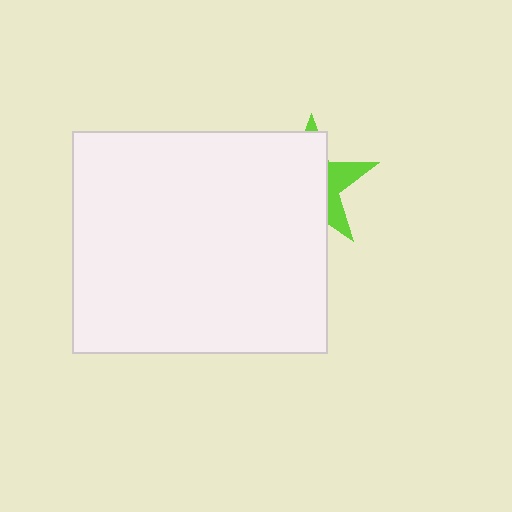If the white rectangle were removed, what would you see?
You would see the complete lime star.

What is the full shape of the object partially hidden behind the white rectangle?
The partially hidden object is a lime star.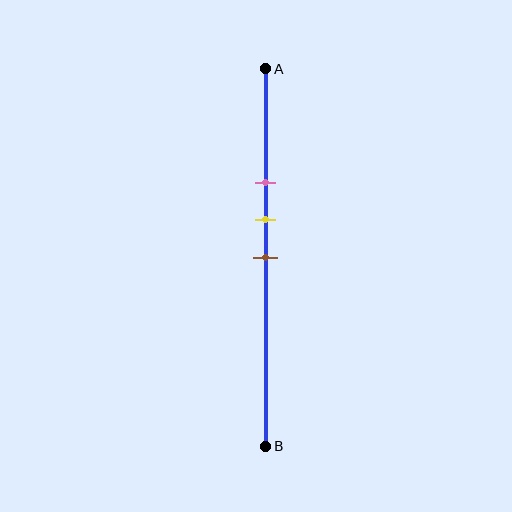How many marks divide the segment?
There are 3 marks dividing the segment.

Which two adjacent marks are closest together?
The yellow and brown marks are the closest adjacent pair.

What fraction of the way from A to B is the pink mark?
The pink mark is approximately 30% (0.3) of the way from A to B.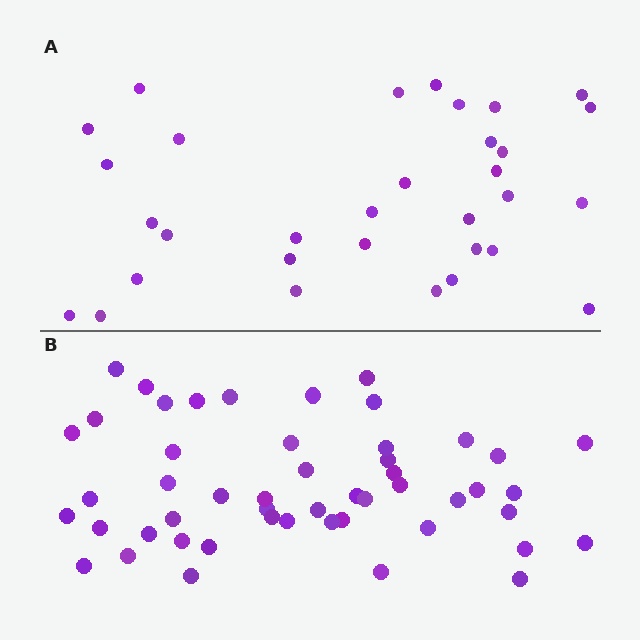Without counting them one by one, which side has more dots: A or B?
Region B (the bottom region) has more dots.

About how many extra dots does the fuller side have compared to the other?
Region B has approximately 20 more dots than region A.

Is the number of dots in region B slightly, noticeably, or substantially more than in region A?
Region B has substantially more. The ratio is roughly 1.6 to 1.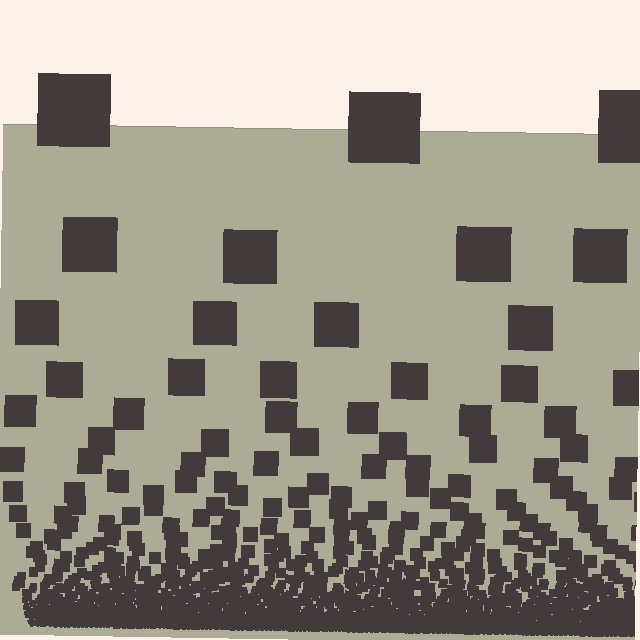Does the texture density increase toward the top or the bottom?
Density increases toward the bottom.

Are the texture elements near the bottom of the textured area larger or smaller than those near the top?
Smaller. The gradient is inverted — elements near the bottom are smaller and denser.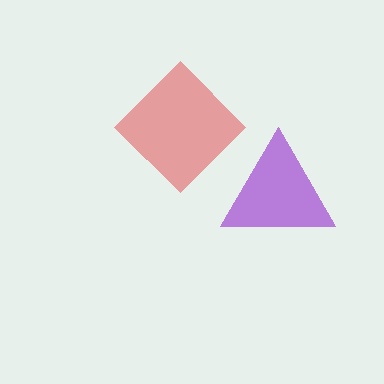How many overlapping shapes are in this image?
There are 2 overlapping shapes in the image.